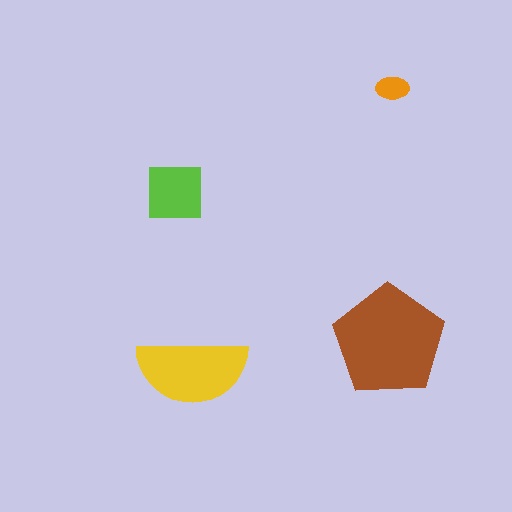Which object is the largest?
The brown pentagon.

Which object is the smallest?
The orange ellipse.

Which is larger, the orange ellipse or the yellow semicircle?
The yellow semicircle.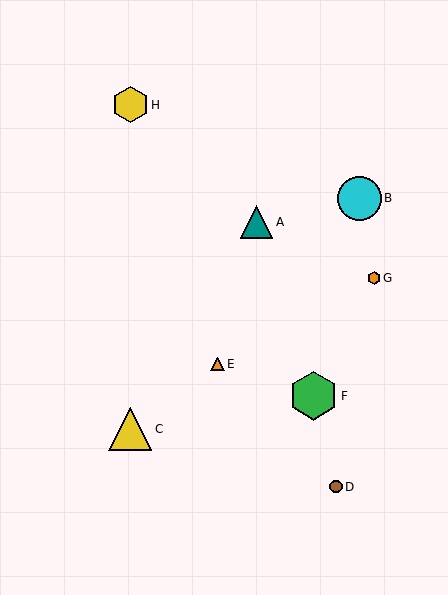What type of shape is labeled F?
Shape F is a green hexagon.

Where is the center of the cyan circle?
The center of the cyan circle is at (359, 198).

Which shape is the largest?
The green hexagon (labeled F) is the largest.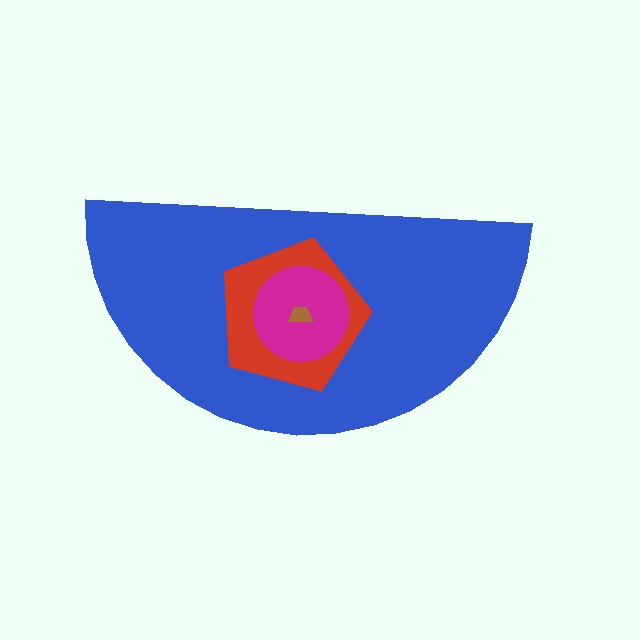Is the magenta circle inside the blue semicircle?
Yes.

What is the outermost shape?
The blue semicircle.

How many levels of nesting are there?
4.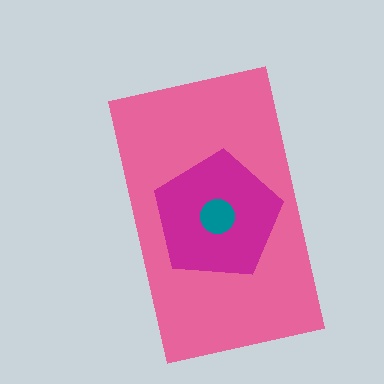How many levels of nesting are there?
3.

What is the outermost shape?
The pink rectangle.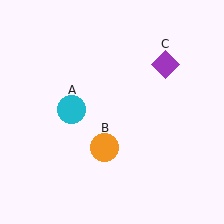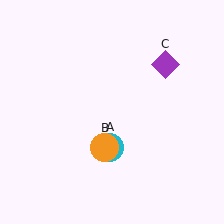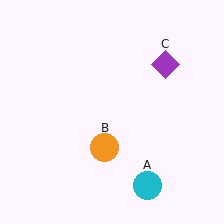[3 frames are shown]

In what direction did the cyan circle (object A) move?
The cyan circle (object A) moved down and to the right.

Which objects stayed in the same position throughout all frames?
Orange circle (object B) and purple diamond (object C) remained stationary.